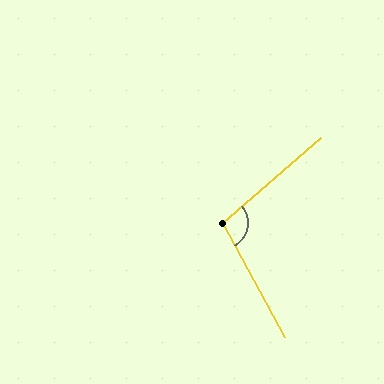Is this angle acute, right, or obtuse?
It is obtuse.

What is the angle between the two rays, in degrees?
Approximately 102 degrees.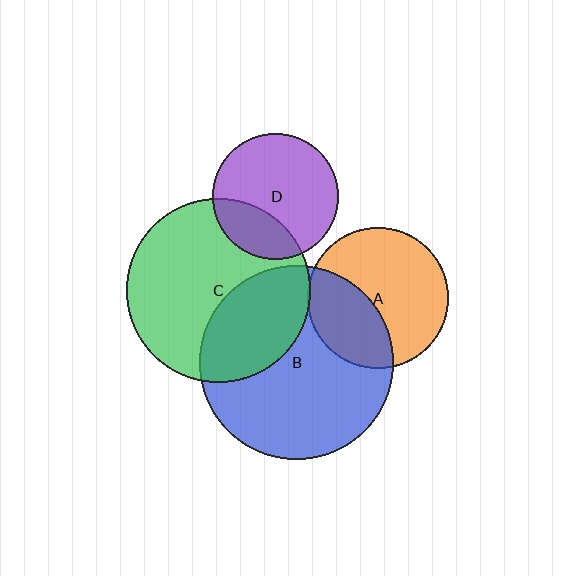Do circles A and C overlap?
Yes.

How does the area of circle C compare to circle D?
Approximately 2.1 times.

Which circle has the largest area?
Circle B (blue).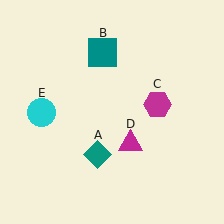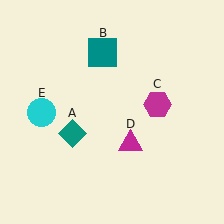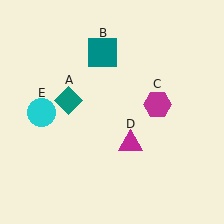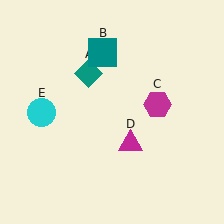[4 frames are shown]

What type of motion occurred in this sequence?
The teal diamond (object A) rotated clockwise around the center of the scene.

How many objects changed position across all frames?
1 object changed position: teal diamond (object A).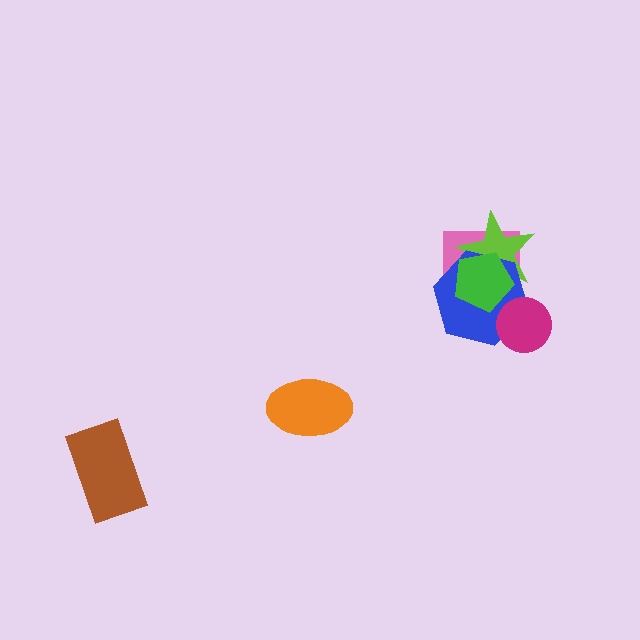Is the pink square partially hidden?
Yes, it is partially covered by another shape.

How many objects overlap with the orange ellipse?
0 objects overlap with the orange ellipse.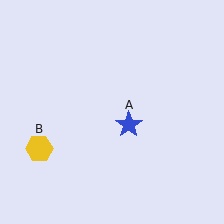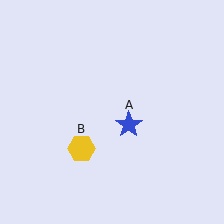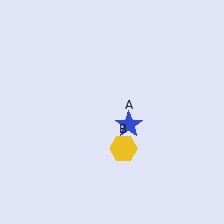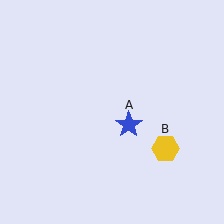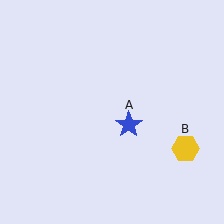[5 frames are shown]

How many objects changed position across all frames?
1 object changed position: yellow hexagon (object B).